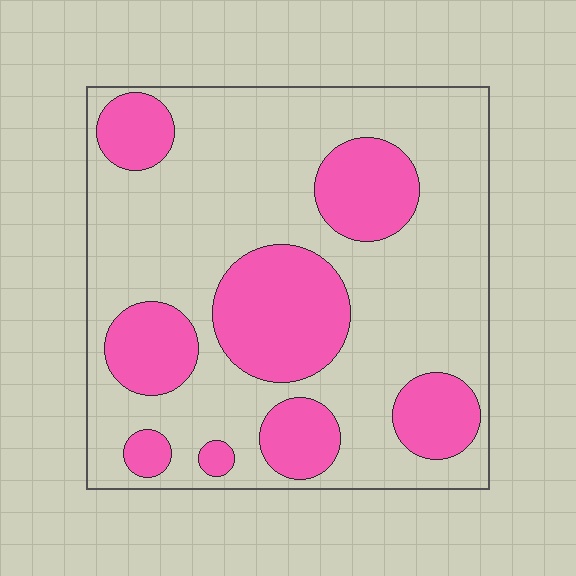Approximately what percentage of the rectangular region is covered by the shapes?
Approximately 30%.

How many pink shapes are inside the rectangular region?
8.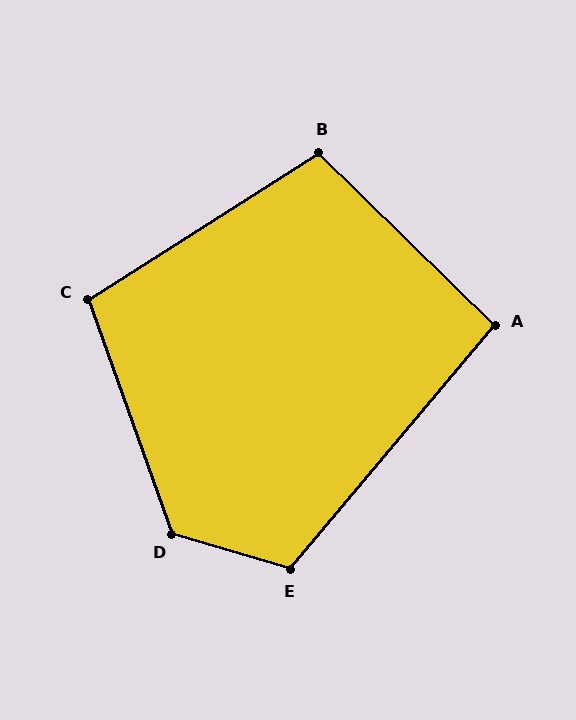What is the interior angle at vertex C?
Approximately 103 degrees (obtuse).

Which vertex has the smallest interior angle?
A, at approximately 94 degrees.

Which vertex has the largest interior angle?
D, at approximately 126 degrees.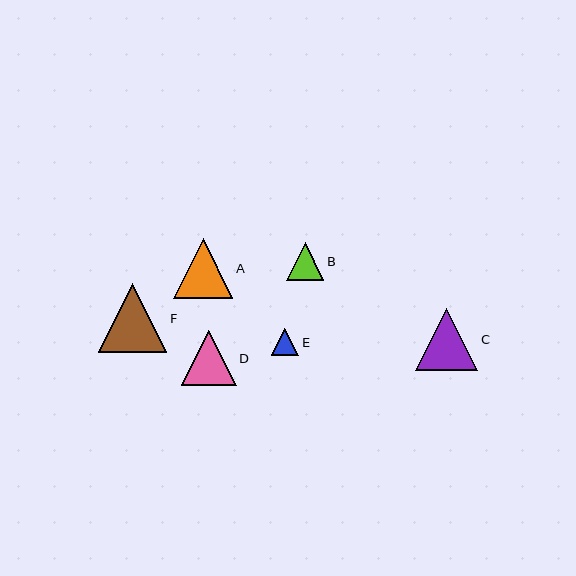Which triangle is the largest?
Triangle F is the largest with a size of approximately 68 pixels.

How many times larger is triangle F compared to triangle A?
Triangle F is approximately 1.2 times the size of triangle A.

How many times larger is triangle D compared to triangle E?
Triangle D is approximately 2.0 times the size of triangle E.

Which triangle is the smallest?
Triangle E is the smallest with a size of approximately 27 pixels.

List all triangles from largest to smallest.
From largest to smallest: F, C, A, D, B, E.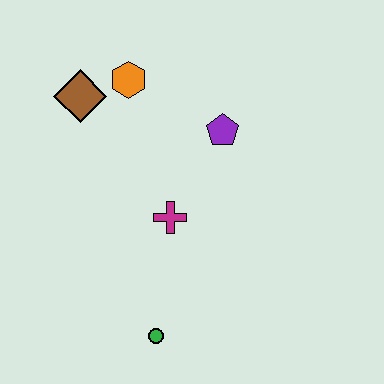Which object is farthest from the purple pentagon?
The green circle is farthest from the purple pentagon.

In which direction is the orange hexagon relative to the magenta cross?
The orange hexagon is above the magenta cross.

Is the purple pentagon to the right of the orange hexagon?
Yes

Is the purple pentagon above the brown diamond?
No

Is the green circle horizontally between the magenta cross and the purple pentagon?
No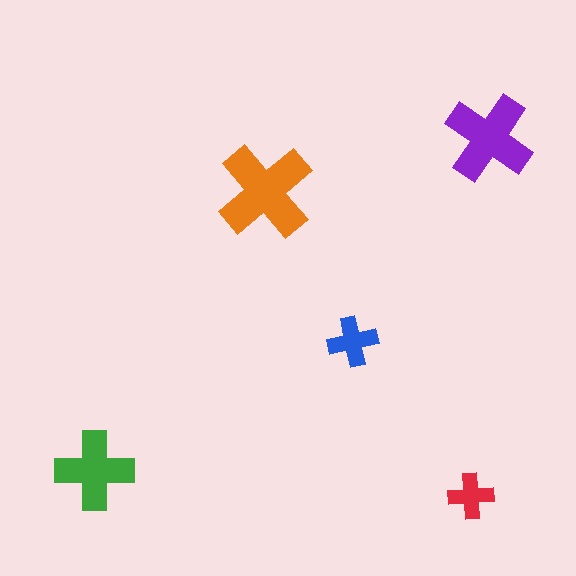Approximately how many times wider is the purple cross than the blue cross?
About 2 times wider.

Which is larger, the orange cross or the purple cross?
The orange one.